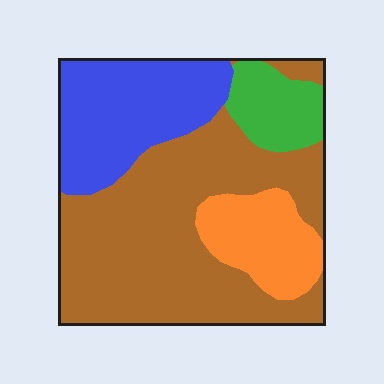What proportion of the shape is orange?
Orange takes up about one eighth (1/8) of the shape.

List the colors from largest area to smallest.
From largest to smallest: brown, blue, orange, green.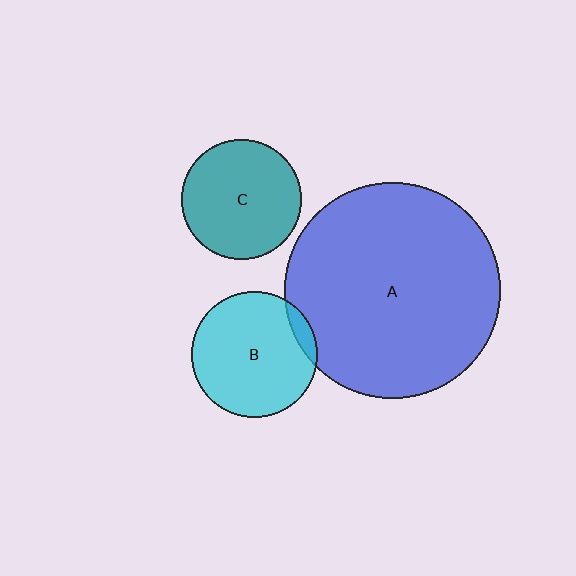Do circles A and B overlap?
Yes.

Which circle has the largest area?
Circle A (blue).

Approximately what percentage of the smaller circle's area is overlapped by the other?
Approximately 10%.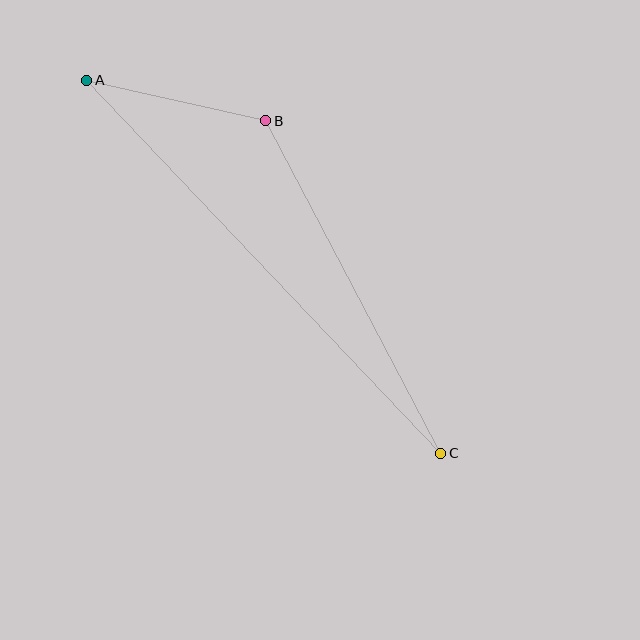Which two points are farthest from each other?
Points A and C are farthest from each other.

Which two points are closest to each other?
Points A and B are closest to each other.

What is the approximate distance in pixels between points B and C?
The distance between B and C is approximately 376 pixels.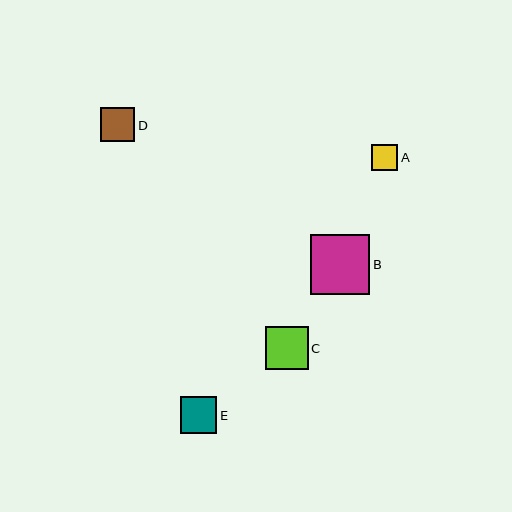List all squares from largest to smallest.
From largest to smallest: B, C, E, D, A.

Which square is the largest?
Square B is the largest with a size of approximately 60 pixels.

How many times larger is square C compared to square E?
Square C is approximately 1.2 times the size of square E.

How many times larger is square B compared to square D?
Square B is approximately 1.7 times the size of square D.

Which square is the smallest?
Square A is the smallest with a size of approximately 26 pixels.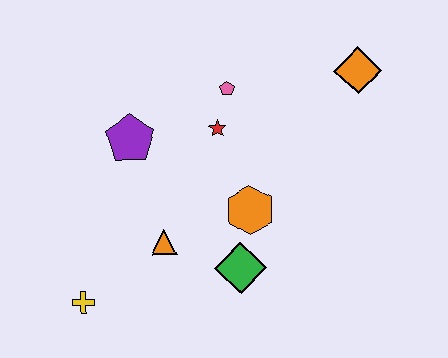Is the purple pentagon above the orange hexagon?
Yes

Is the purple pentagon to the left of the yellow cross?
No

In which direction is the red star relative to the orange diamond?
The red star is to the left of the orange diamond.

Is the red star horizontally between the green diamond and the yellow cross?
Yes